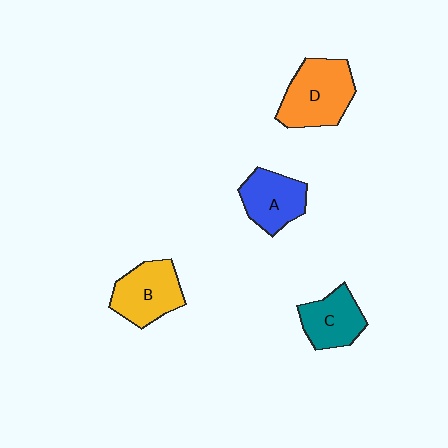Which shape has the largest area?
Shape D (orange).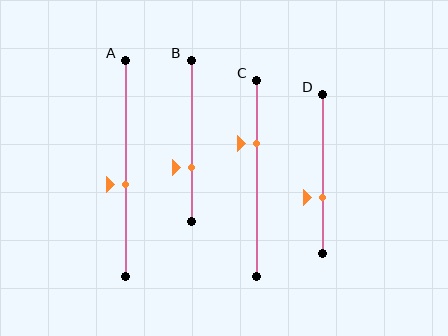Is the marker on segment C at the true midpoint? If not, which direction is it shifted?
No, the marker on segment C is shifted upward by about 18% of the segment length.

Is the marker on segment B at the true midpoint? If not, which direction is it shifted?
No, the marker on segment B is shifted downward by about 17% of the segment length.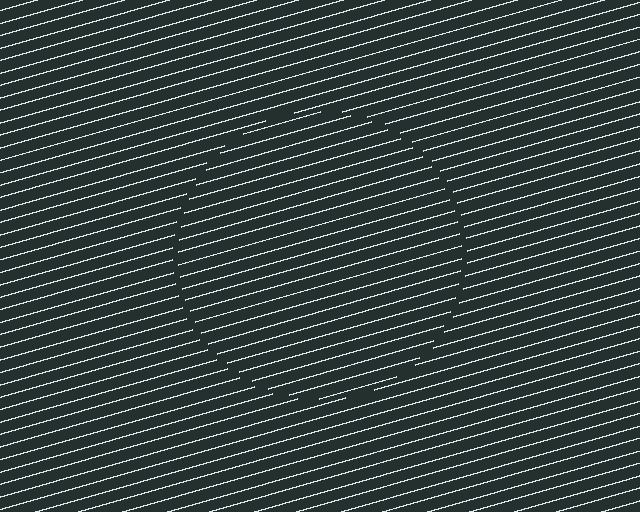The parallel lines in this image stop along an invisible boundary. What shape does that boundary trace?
An illusory circle. The interior of the shape contains the same grating, shifted by half a period — the contour is defined by the phase discontinuity where line-ends from the inner and outer gratings abut.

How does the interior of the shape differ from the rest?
The interior of the shape contains the same grating, shifted by half a period — the contour is defined by the phase discontinuity where line-ends from the inner and outer gratings abut.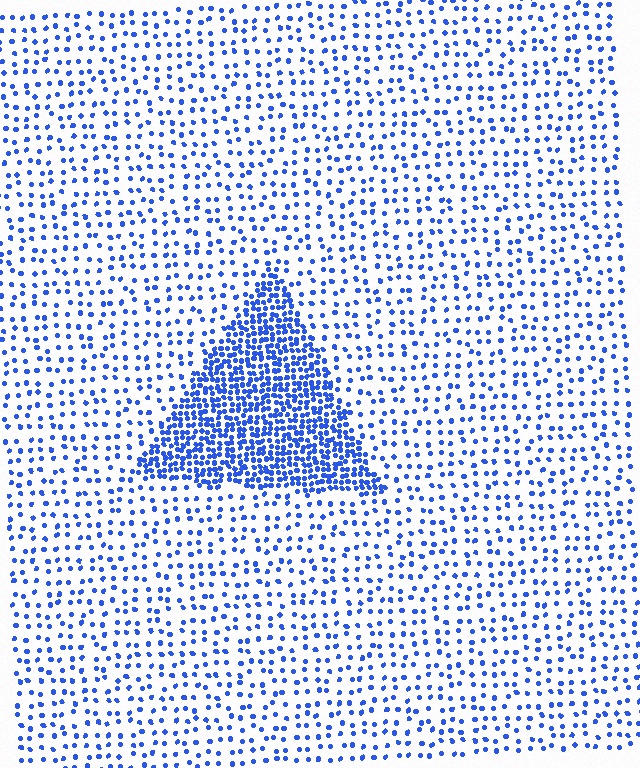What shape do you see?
I see a triangle.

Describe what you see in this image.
The image contains small blue elements arranged at two different densities. A triangle-shaped region is visible where the elements are more densely packed than the surrounding area.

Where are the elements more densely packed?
The elements are more densely packed inside the triangle boundary.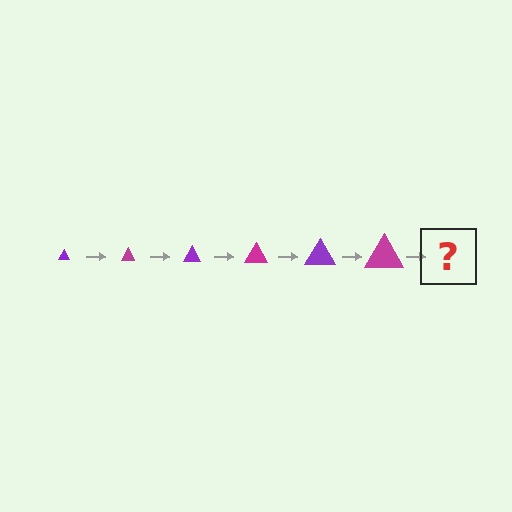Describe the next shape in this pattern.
It should be a purple triangle, larger than the previous one.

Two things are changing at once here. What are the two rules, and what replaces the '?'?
The two rules are that the triangle grows larger each step and the color cycles through purple and magenta. The '?' should be a purple triangle, larger than the previous one.